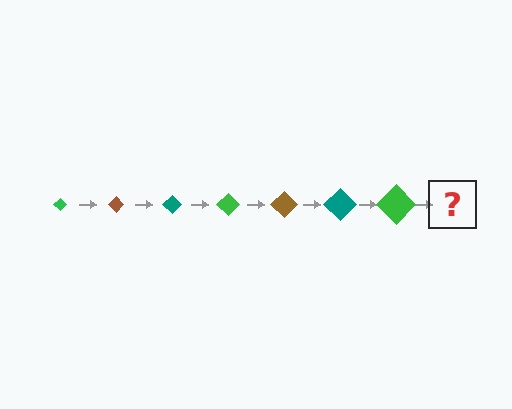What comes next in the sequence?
The next element should be a brown diamond, larger than the previous one.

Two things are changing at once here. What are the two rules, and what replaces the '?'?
The two rules are that the diamond grows larger each step and the color cycles through green, brown, and teal. The '?' should be a brown diamond, larger than the previous one.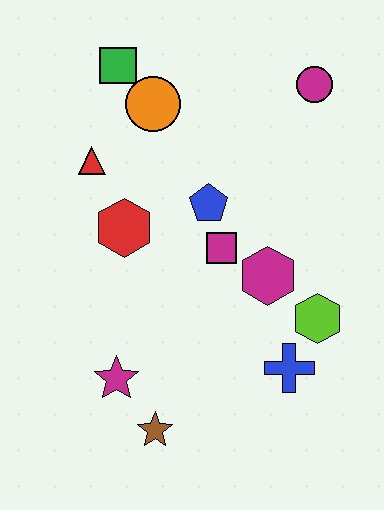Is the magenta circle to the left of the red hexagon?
No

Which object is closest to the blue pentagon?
The magenta square is closest to the blue pentagon.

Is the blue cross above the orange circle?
No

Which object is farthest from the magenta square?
The green square is farthest from the magenta square.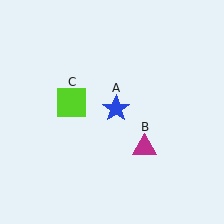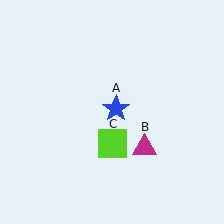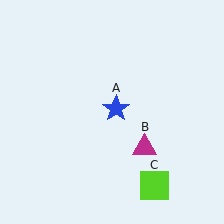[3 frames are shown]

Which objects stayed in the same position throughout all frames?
Blue star (object A) and magenta triangle (object B) remained stationary.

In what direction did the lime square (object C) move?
The lime square (object C) moved down and to the right.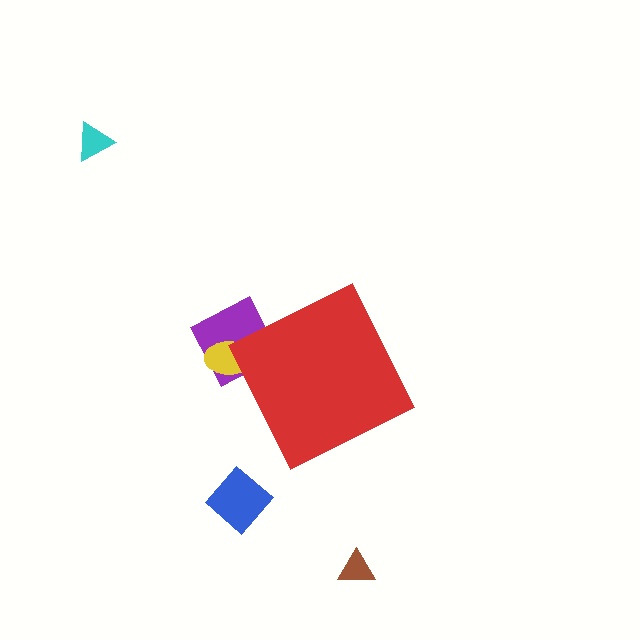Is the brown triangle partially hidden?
No, the brown triangle is fully visible.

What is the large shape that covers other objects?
A red diamond.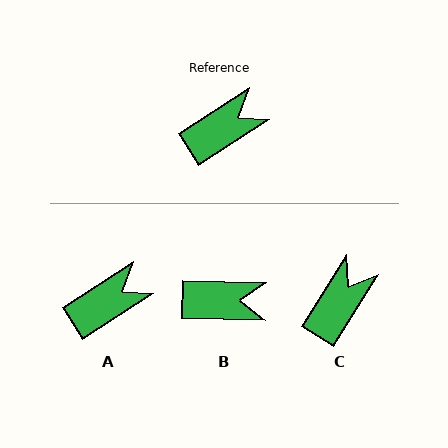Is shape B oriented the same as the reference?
No, it is off by about 35 degrees.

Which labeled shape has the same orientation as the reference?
A.